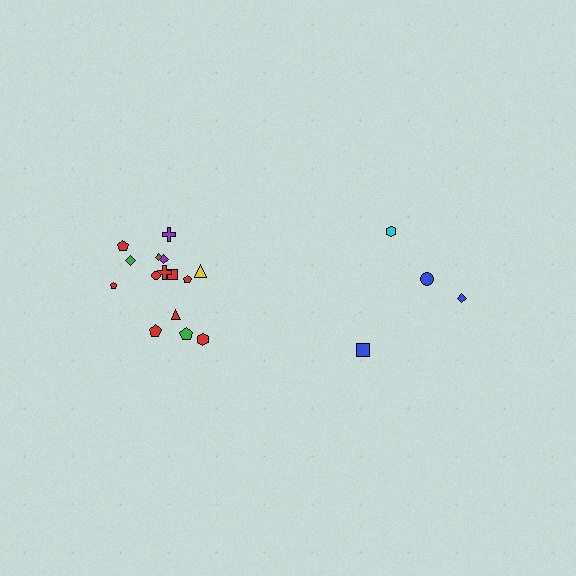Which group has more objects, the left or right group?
The left group.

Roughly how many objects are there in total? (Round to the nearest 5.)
Roughly 20 objects in total.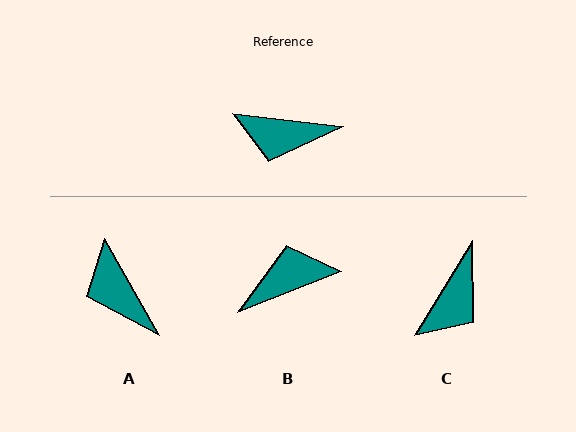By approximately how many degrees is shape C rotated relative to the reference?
Approximately 65 degrees counter-clockwise.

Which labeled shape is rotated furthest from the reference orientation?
B, about 152 degrees away.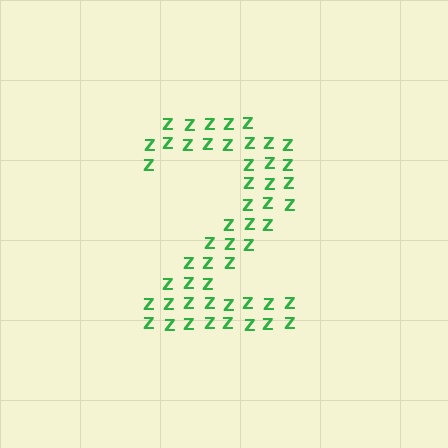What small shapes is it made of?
It is made of small letter Z's.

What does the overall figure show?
The overall figure shows the digit 2.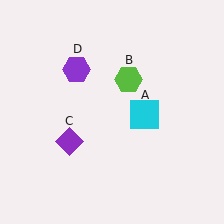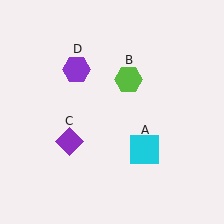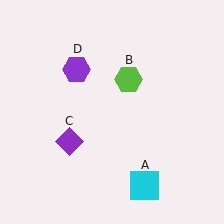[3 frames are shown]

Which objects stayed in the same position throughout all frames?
Lime hexagon (object B) and purple diamond (object C) and purple hexagon (object D) remained stationary.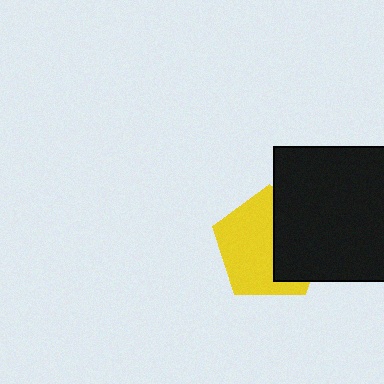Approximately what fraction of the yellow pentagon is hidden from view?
Roughly 40% of the yellow pentagon is hidden behind the black rectangle.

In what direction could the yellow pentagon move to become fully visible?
The yellow pentagon could move left. That would shift it out from behind the black rectangle entirely.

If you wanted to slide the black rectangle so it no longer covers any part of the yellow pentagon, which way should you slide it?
Slide it right — that is the most direct way to separate the two shapes.